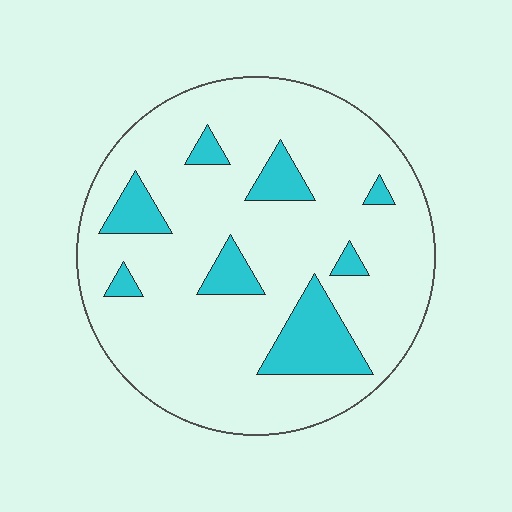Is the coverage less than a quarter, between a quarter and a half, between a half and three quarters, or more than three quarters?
Less than a quarter.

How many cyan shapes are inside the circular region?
8.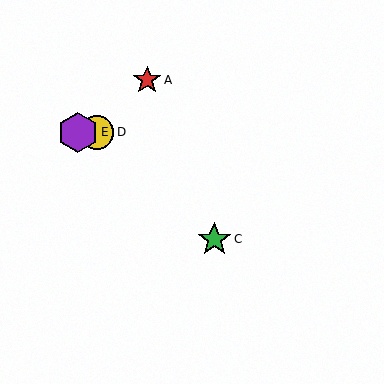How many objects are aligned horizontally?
3 objects (B, D, E) are aligned horizontally.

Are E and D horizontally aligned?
Yes, both are at y≈132.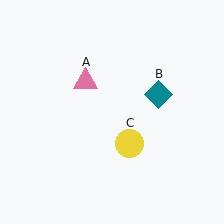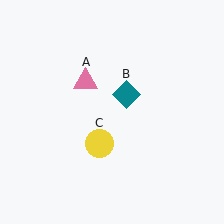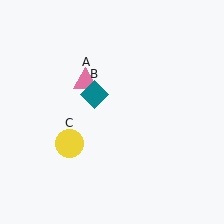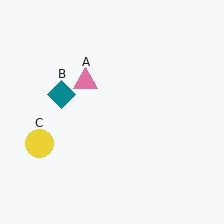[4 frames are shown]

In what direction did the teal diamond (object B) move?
The teal diamond (object B) moved left.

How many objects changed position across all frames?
2 objects changed position: teal diamond (object B), yellow circle (object C).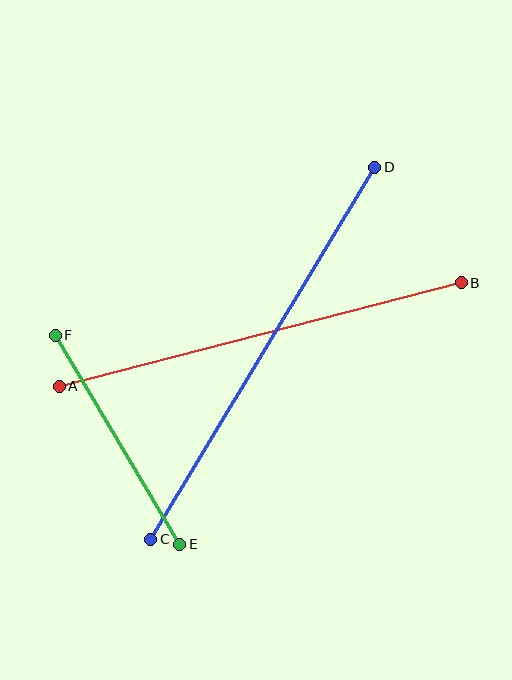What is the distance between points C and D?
The distance is approximately 434 pixels.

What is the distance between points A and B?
The distance is approximately 415 pixels.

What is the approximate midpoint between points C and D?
The midpoint is at approximately (263, 353) pixels.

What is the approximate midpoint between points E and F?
The midpoint is at approximately (117, 440) pixels.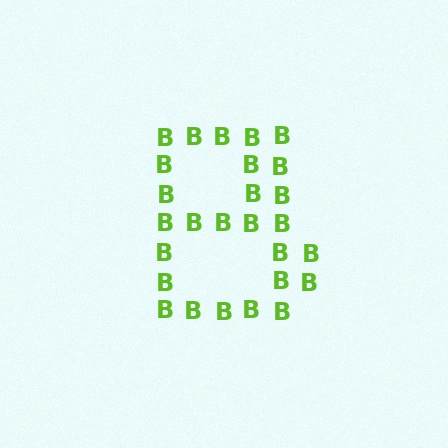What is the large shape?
The large shape is the letter B.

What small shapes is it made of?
It is made of small letter B's.